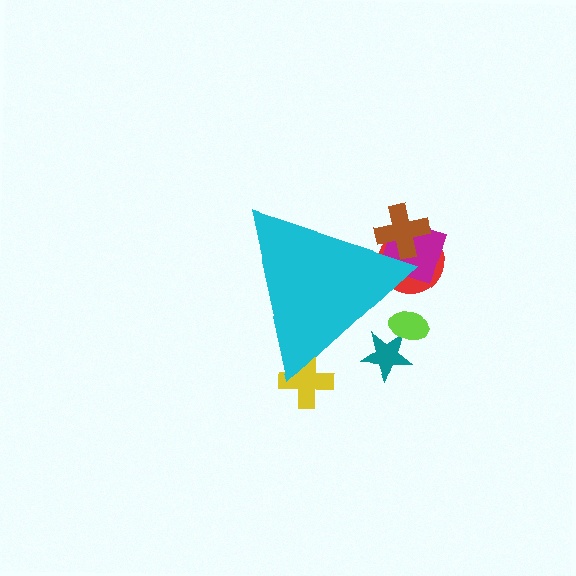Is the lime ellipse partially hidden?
Yes, the lime ellipse is partially hidden behind the cyan triangle.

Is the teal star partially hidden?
Yes, the teal star is partially hidden behind the cyan triangle.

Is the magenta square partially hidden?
Yes, the magenta square is partially hidden behind the cyan triangle.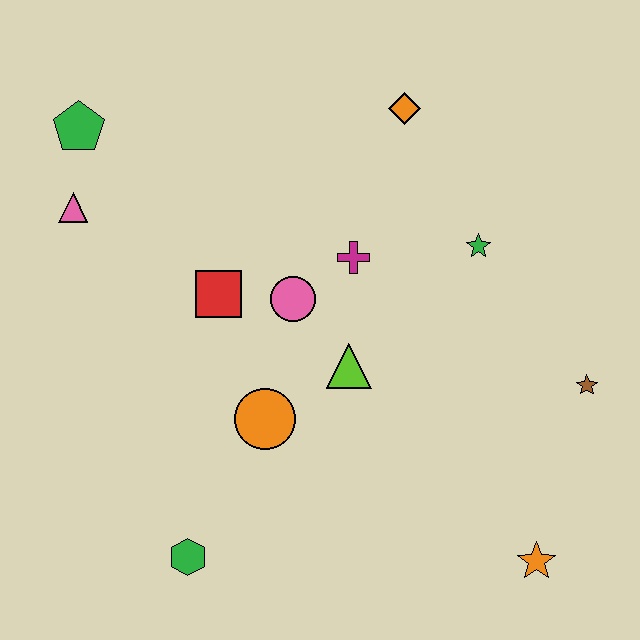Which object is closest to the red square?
The pink circle is closest to the red square.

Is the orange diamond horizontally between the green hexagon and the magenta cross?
No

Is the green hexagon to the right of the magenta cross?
No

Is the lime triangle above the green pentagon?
No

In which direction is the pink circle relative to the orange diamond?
The pink circle is below the orange diamond.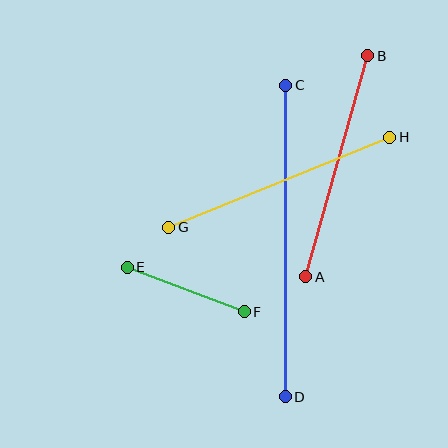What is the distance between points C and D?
The distance is approximately 311 pixels.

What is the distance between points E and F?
The distance is approximately 125 pixels.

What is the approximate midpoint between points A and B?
The midpoint is at approximately (337, 166) pixels.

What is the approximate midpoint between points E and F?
The midpoint is at approximately (186, 289) pixels.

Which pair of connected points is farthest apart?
Points C and D are farthest apart.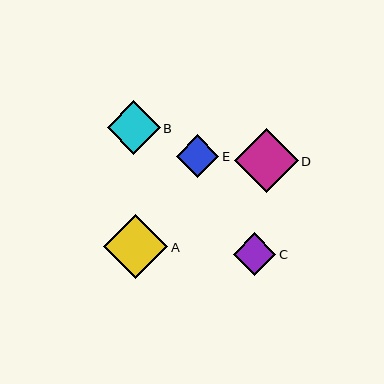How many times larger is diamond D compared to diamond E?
Diamond D is approximately 1.5 times the size of diamond E.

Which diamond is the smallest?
Diamond C is the smallest with a size of approximately 42 pixels.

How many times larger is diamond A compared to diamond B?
Diamond A is approximately 1.2 times the size of diamond B.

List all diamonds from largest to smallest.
From largest to smallest: A, D, B, E, C.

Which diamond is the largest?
Diamond A is the largest with a size of approximately 65 pixels.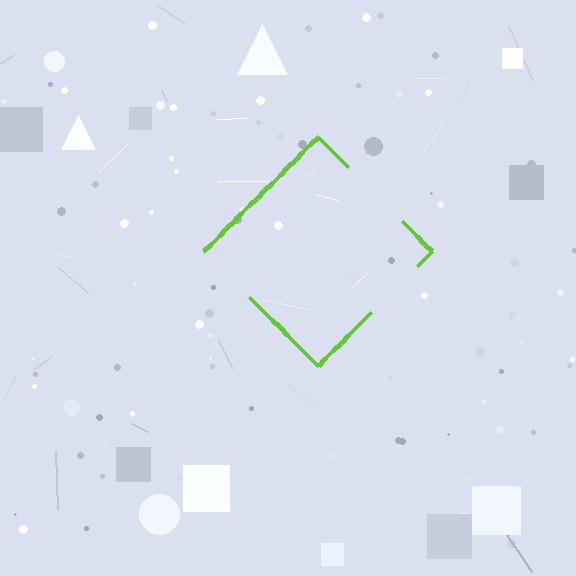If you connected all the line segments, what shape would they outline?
They would outline a diamond.